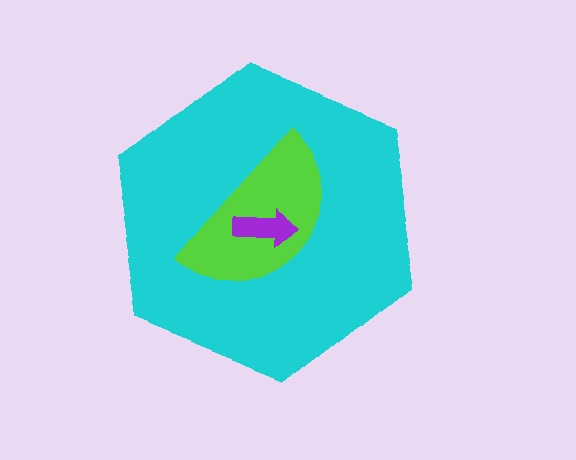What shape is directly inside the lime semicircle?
The purple arrow.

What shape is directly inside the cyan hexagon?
The lime semicircle.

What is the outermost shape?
The cyan hexagon.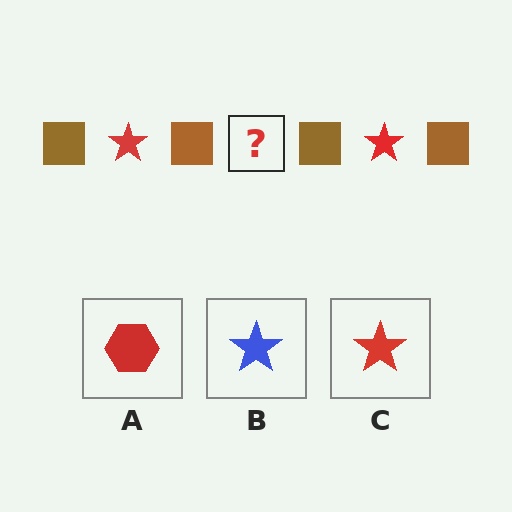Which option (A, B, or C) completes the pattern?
C.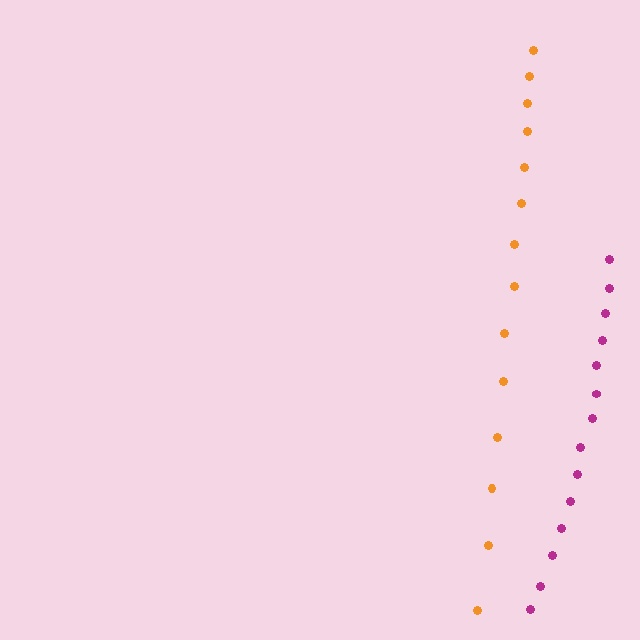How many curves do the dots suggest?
There are 2 distinct paths.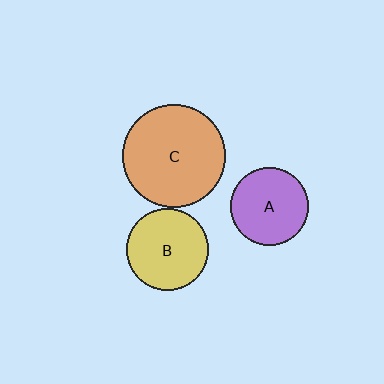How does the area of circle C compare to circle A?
Approximately 1.7 times.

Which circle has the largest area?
Circle C (orange).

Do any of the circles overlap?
No, none of the circles overlap.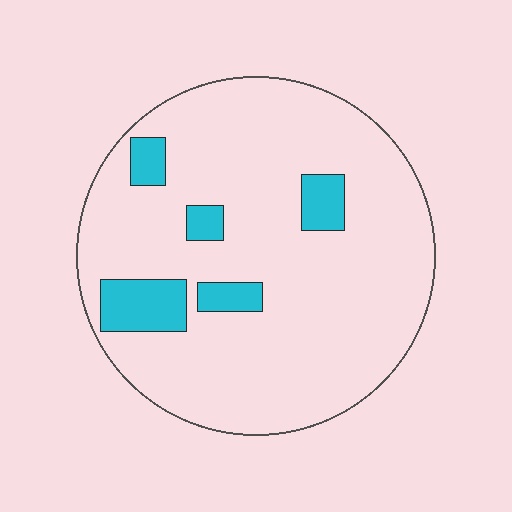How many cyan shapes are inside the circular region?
5.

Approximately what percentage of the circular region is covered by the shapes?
Approximately 10%.